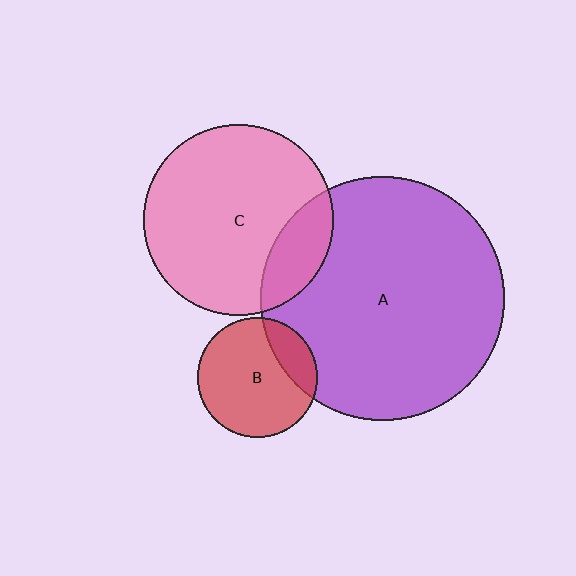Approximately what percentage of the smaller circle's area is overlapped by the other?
Approximately 20%.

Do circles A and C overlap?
Yes.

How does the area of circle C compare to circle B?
Approximately 2.5 times.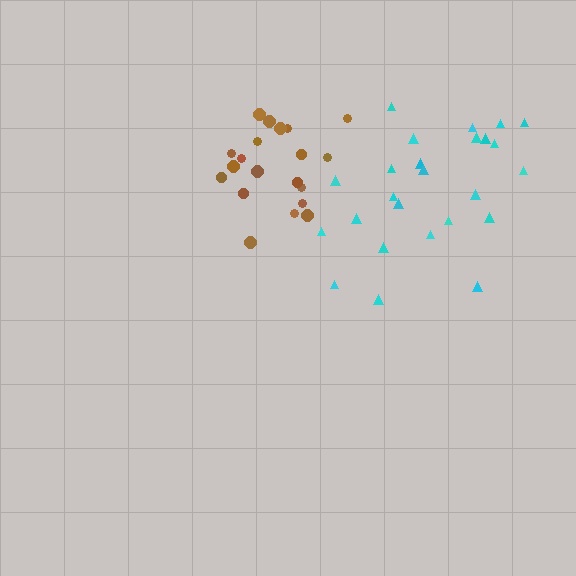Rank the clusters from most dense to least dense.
brown, cyan.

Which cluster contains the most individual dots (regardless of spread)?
Cyan (25).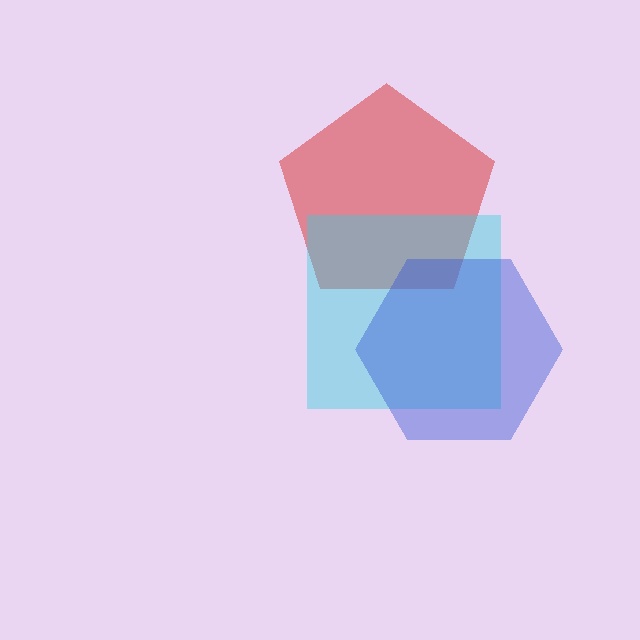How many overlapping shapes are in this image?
There are 3 overlapping shapes in the image.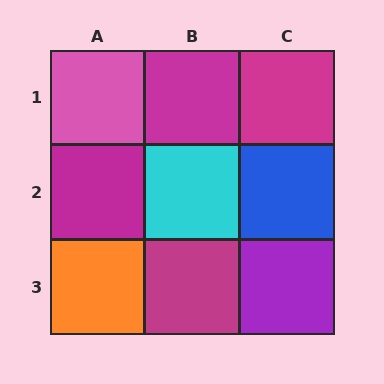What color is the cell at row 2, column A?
Magenta.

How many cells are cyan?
1 cell is cyan.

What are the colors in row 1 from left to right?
Pink, magenta, magenta.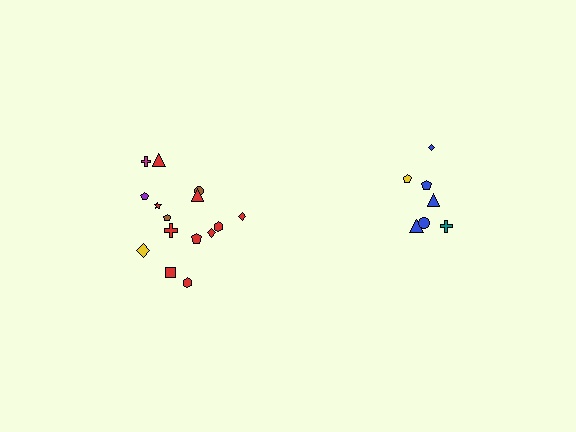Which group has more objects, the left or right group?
The left group.